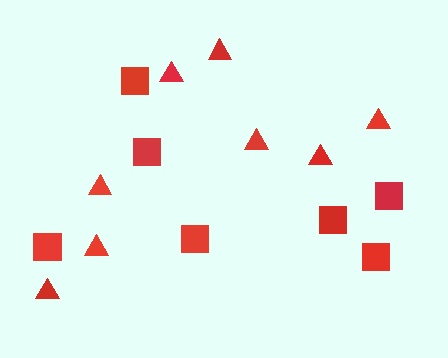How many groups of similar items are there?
There are 2 groups: one group of squares (7) and one group of triangles (8).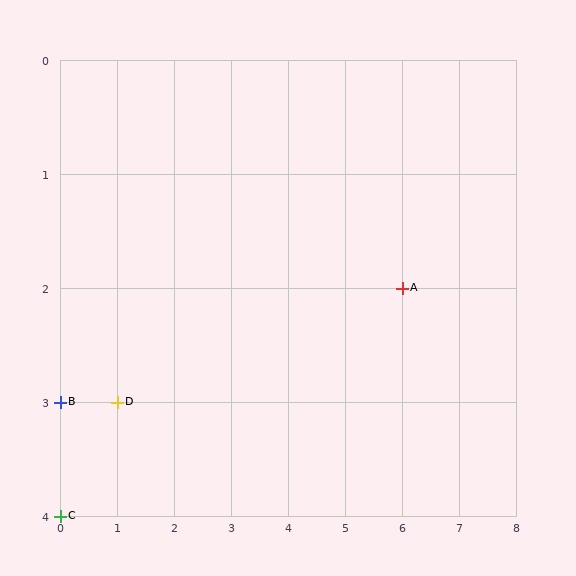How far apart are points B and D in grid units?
Points B and D are 1 column apart.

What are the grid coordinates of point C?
Point C is at grid coordinates (0, 4).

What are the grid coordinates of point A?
Point A is at grid coordinates (6, 2).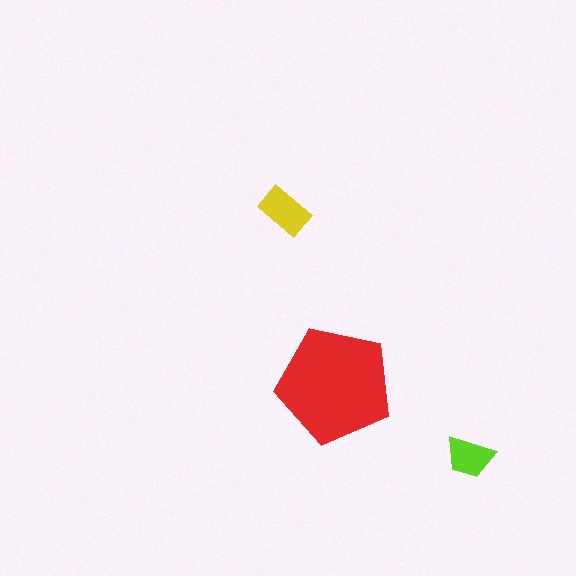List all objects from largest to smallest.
The red pentagon, the yellow rectangle, the lime trapezoid.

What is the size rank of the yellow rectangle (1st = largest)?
2nd.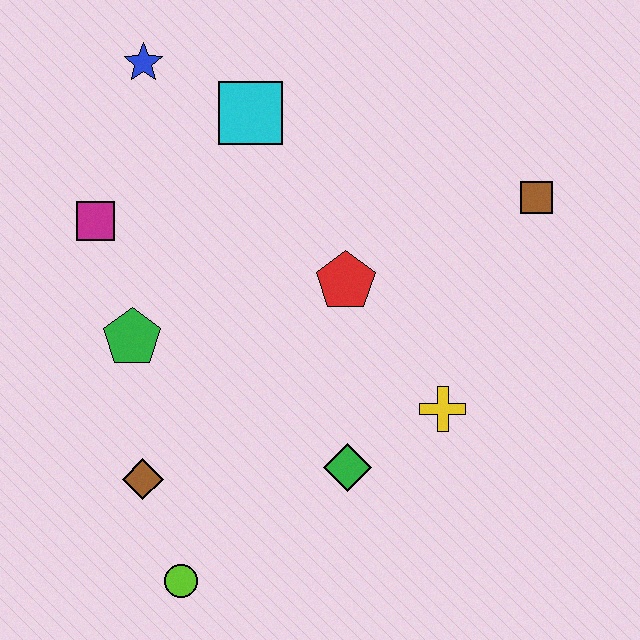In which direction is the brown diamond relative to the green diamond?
The brown diamond is to the left of the green diamond.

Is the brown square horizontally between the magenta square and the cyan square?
No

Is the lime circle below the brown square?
Yes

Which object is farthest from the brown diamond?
The brown square is farthest from the brown diamond.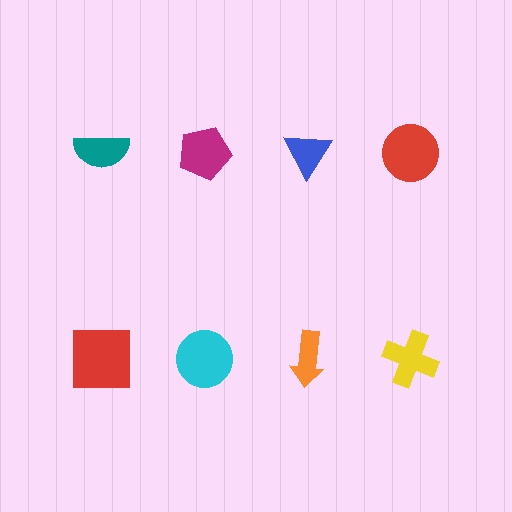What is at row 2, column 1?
A red square.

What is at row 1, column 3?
A blue triangle.